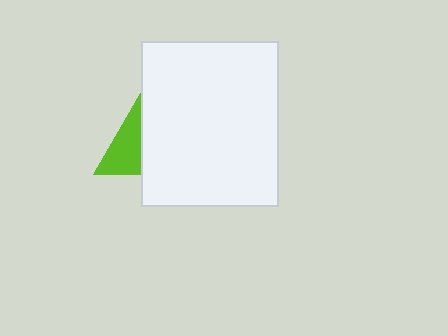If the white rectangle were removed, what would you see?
You would see the complete lime triangle.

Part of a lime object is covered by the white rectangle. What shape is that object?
It is a triangle.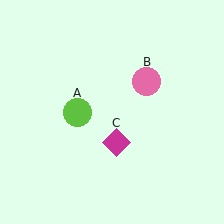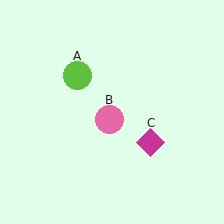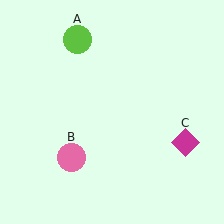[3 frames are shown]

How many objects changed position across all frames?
3 objects changed position: lime circle (object A), pink circle (object B), magenta diamond (object C).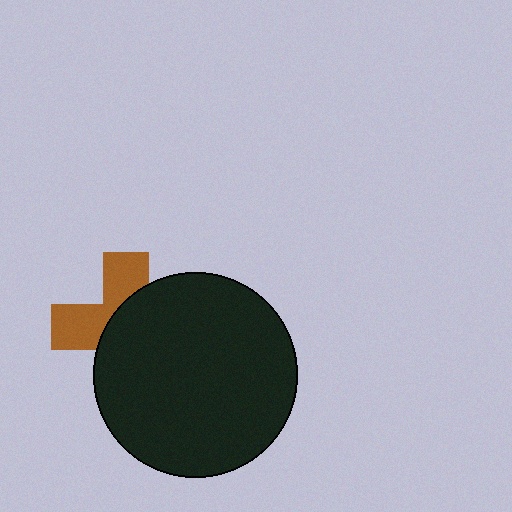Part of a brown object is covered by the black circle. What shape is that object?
It is a cross.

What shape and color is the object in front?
The object in front is a black circle.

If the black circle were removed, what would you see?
You would see the complete brown cross.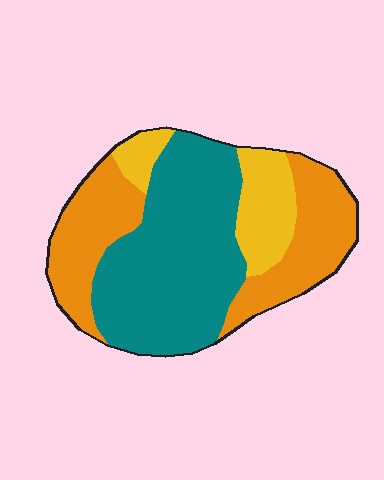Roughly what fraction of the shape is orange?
Orange covers roughly 35% of the shape.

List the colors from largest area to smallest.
From largest to smallest: teal, orange, yellow.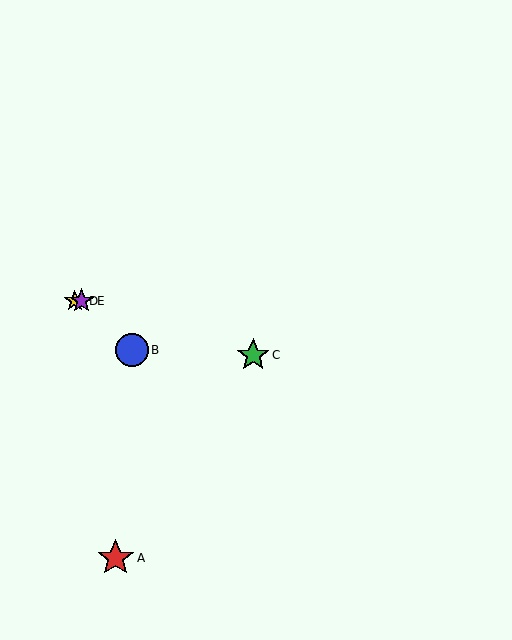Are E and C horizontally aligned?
No, E is at y≈301 and C is at y≈355.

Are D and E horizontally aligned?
Yes, both are at y≈301.